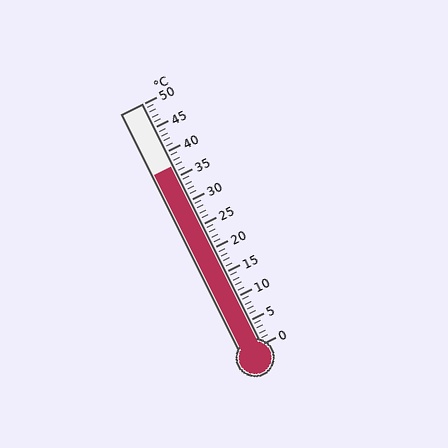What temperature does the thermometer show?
The thermometer shows approximately 37°C.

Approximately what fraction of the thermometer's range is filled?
The thermometer is filled to approximately 75% of its range.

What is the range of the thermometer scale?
The thermometer scale ranges from 0°C to 50°C.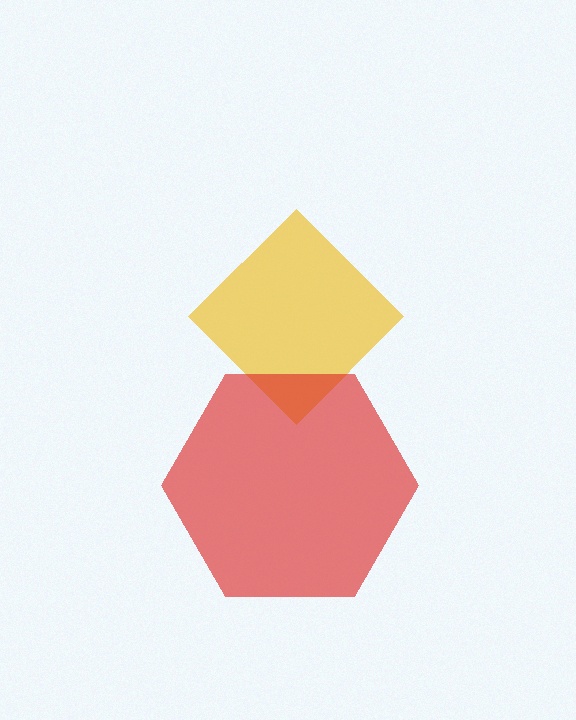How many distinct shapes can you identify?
There are 2 distinct shapes: a yellow diamond, a red hexagon.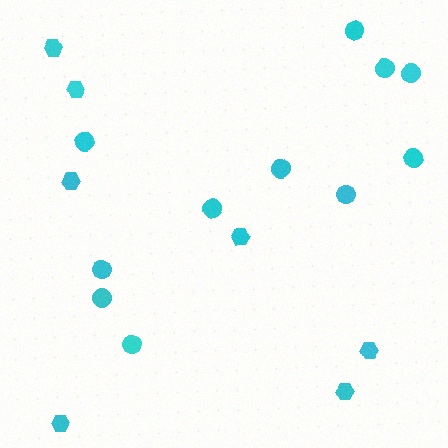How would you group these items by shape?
There are 2 groups: one group of hexagons (7) and one group of circles (11).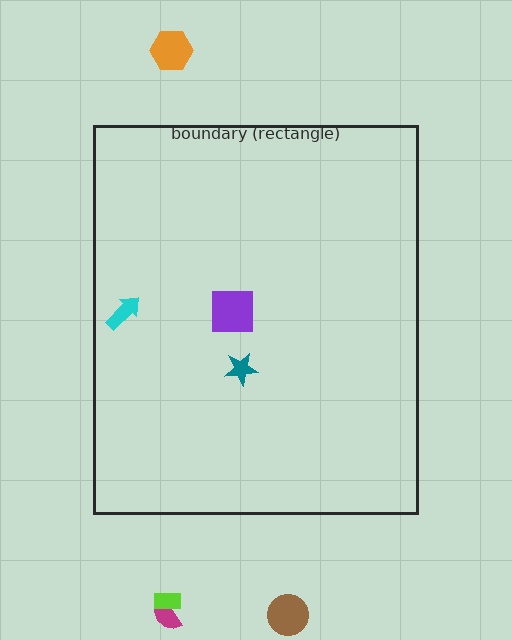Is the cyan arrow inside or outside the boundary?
Inside.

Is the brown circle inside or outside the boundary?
Outside.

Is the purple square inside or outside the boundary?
Inside.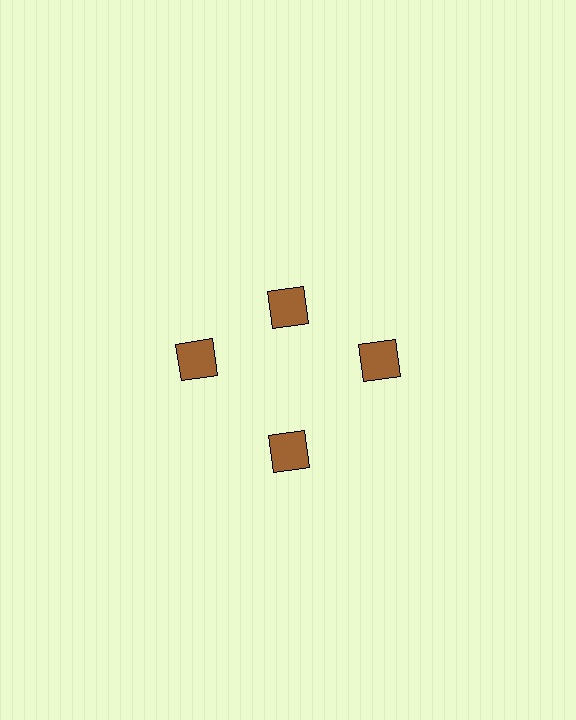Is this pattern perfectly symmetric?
No. The 4 brown squares are arranged in a ring, but one element near the 12 o'clock position is pulled inward toward the center, breaking the 4-fold rotational symmetry.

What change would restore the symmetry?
The symmetry would be restored by moving it outward, back onto the ring so that all 4 squares sit at equal angles and equal distance from the center.